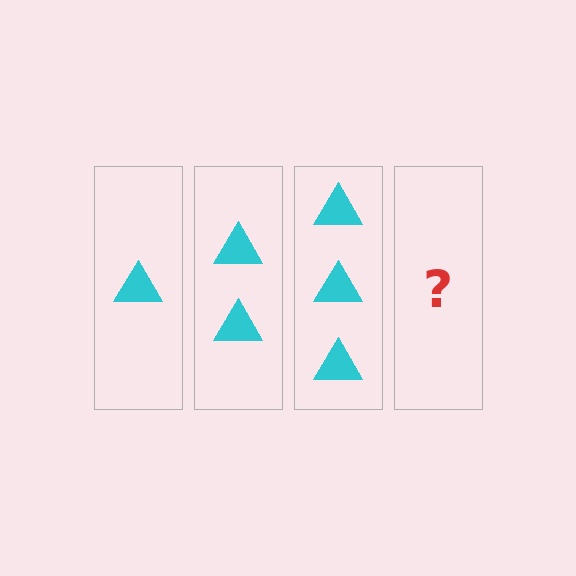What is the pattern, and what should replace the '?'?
The pattern is that each step adds one more triangle. The '?' should be 4 triangles.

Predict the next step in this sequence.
The next step is 4 triangles.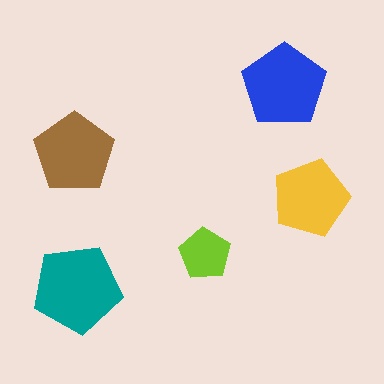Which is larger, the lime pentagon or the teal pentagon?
The teal one.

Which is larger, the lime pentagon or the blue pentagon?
The blue one.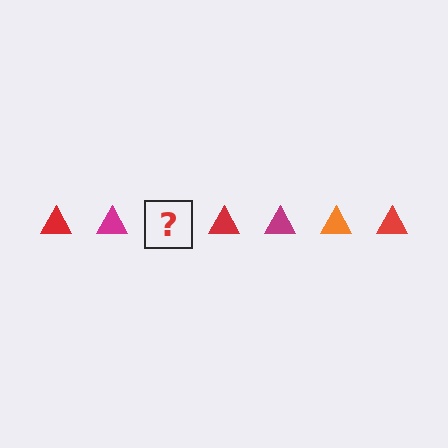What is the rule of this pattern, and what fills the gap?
The rule is that the pattern cycles through red, magenta, orange triangles. The gap should be filled with an orange triangle.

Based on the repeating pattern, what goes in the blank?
The blank should be an orange triangle.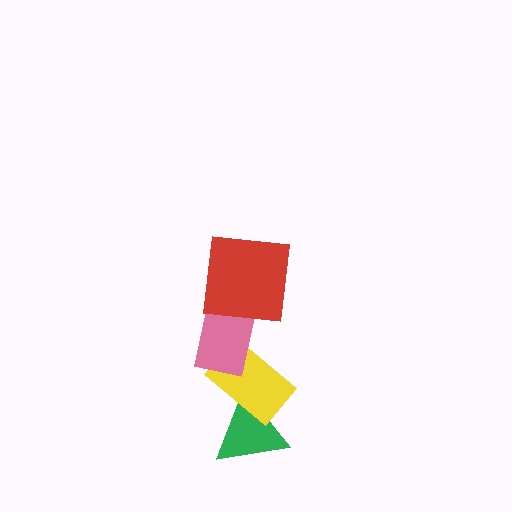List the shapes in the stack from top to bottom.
From top to bottom: the red square, the pink rectangle, the yellow rectangle, the green triangle.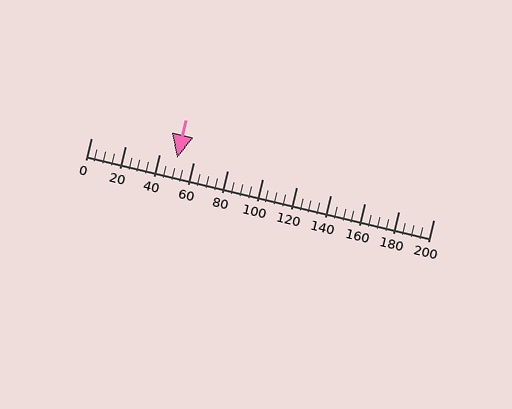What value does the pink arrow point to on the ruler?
The pink arrow points to approximately 50.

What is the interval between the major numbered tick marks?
The major tick marks are spaced 20 units apart.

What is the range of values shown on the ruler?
The ruler shows values from 0 to 200.